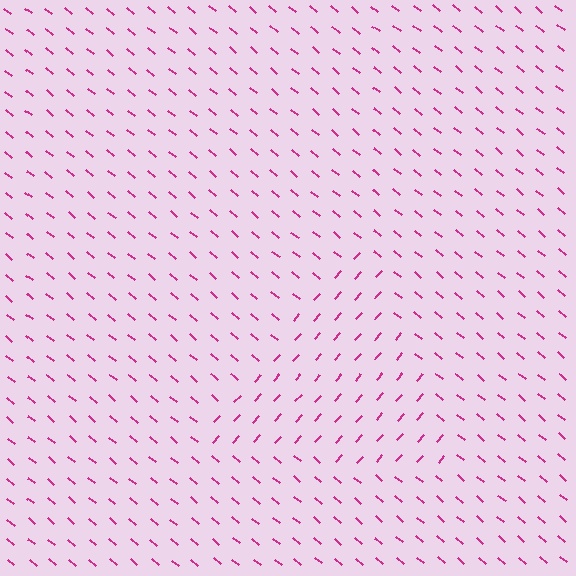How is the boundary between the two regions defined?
The boundary is defined purely by a change in line orientation (approximately 88 degrees difference). All lines are the same color and thickness.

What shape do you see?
I see a triangle.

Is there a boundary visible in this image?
Yes, there is a texture boundary formed by a change in line orientation.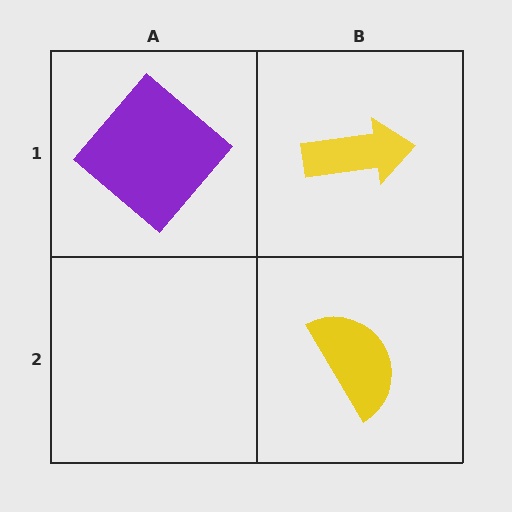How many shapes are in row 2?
1 shape.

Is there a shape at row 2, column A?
No, that cell is empty.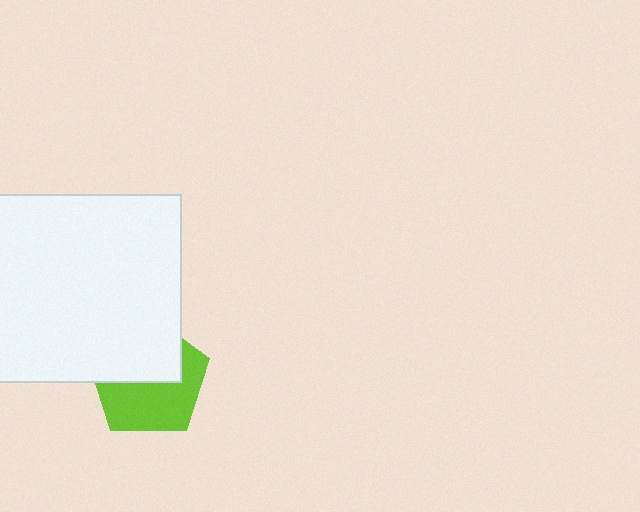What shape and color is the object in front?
The object in front is a white square.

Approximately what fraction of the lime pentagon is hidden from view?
Roughly 47% of the lime pentagon is hidden behind the white square.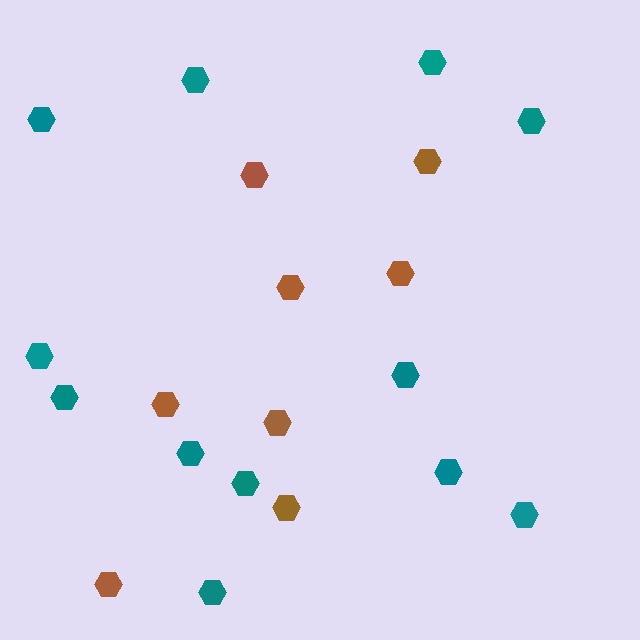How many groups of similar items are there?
There are 2 groups: one group of teal hexagons (12) and one group of brown hexagons (8).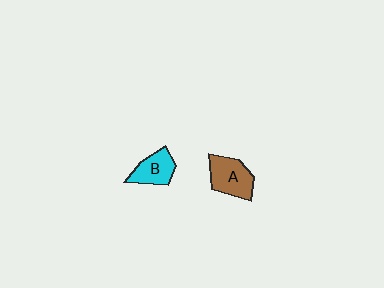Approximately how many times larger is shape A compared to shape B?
Approximately 1.2 times.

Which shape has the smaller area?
Shape B (cyan).